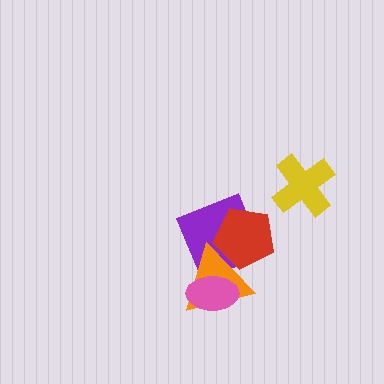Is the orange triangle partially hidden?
Yes, it is partially covered by another shape.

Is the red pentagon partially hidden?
No, no other shape covers it.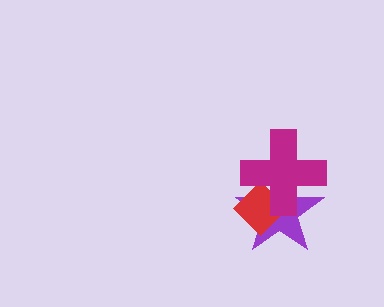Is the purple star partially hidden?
Yes, it is partially covered by another shape.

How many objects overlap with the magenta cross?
2 objects overlap with the magenta cross.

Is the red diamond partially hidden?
Yes, it is partially covered by another shape.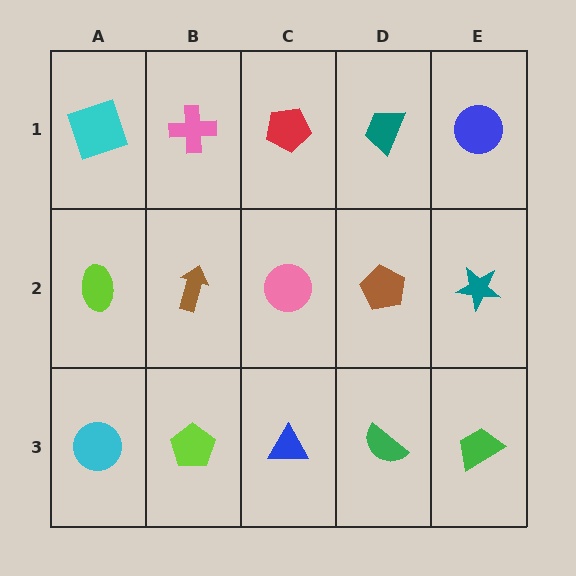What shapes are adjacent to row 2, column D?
A teal trapezoid (row 1, column D), a green semicircle (row 3, column D), a pink circle (row 2, column C), a teal star (row 2, column E).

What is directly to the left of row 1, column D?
A red pentagon.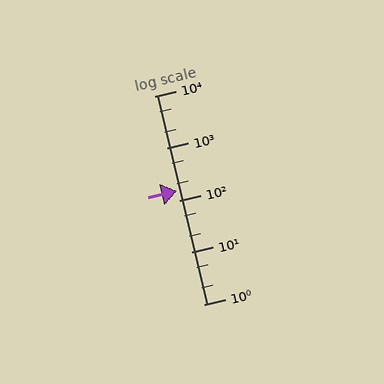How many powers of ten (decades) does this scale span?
The scale spans 4 decades, from 1 to 10000.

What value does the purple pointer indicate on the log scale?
The pointer indicates approximately 150.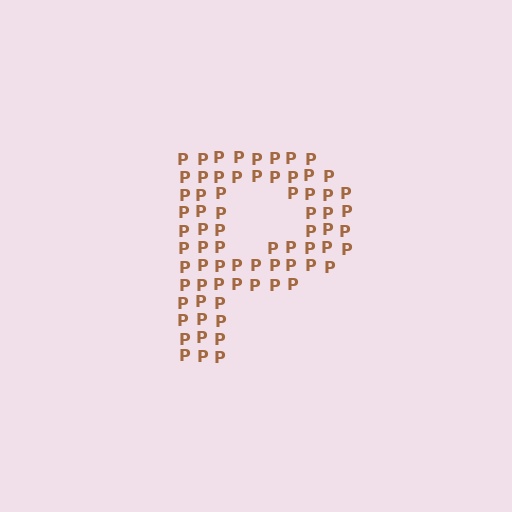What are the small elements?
The small elements are letter P's.